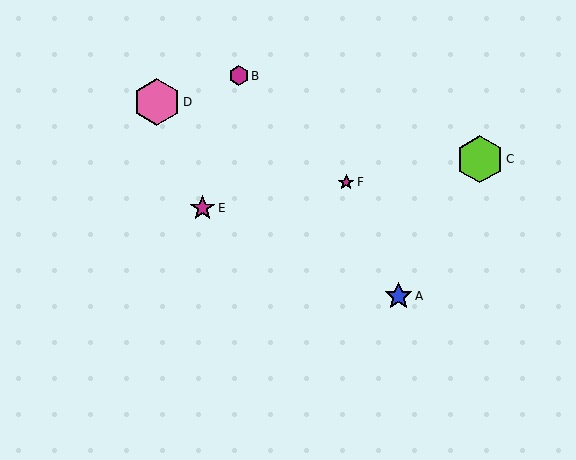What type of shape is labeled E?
Shape E is a magenta star.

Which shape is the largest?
The lime hexagon (labeled C) is the largest.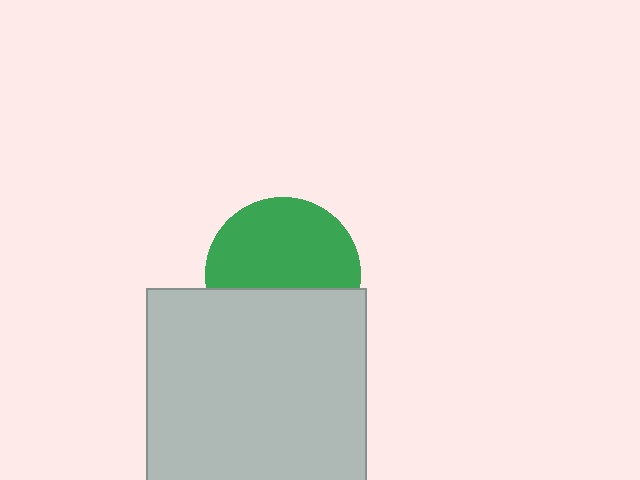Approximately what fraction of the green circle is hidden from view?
Roughly 40% of the green circle is hidden behind the light gray rectangle.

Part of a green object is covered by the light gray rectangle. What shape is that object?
It is a circle.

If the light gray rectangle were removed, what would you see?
You would see the complete green circle.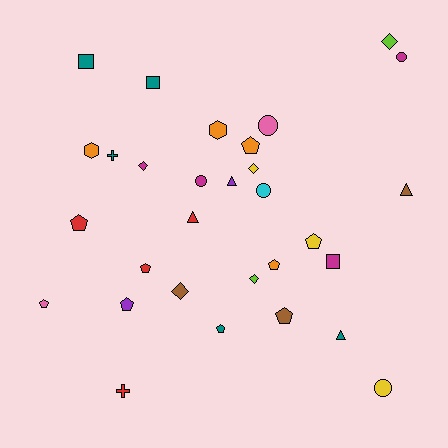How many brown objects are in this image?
There are 3 brown objects.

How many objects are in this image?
There are 30 objects.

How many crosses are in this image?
There are 2 crosses.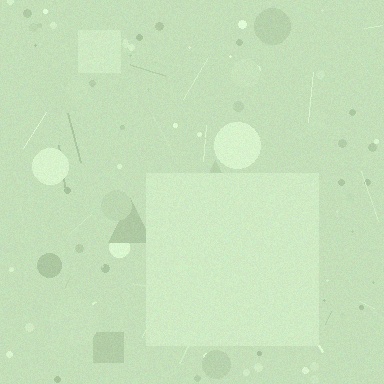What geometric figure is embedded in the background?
A square is embedded in the background.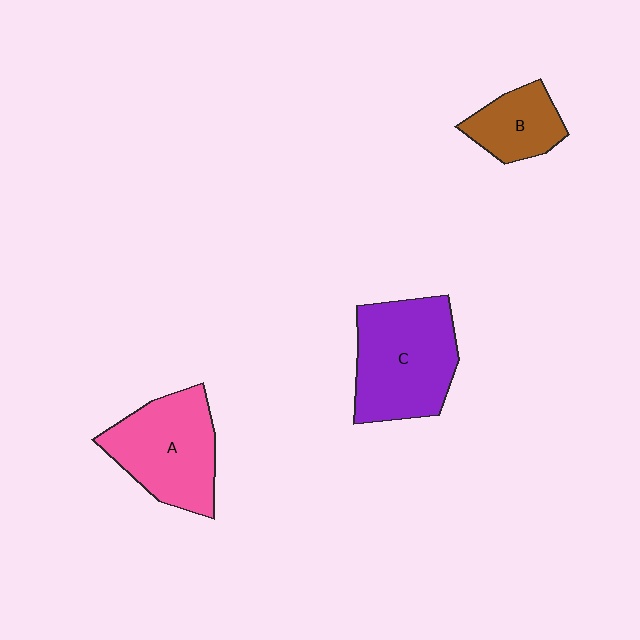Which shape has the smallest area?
Shape B (brown).